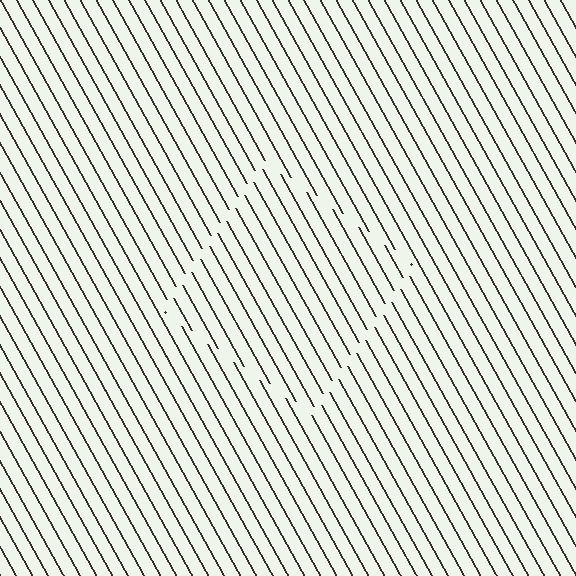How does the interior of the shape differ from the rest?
The interior of the shape contains the same grating, shifted by half a period — the contour is defined by the phase discontinuity where line-ends from the inner and outer gratings abut.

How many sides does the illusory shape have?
4 sides — the line-ends trace a square.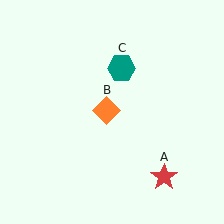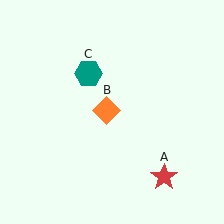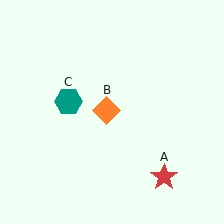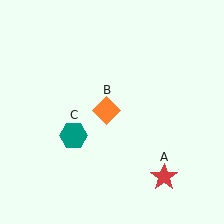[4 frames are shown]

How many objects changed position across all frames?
1 object changed position: teal hexagon (object C).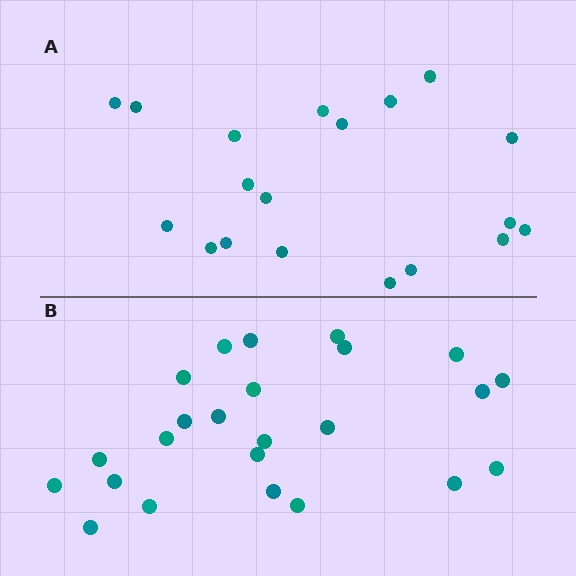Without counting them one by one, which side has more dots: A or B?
Region B (the bottom region) has more dots.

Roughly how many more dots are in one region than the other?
Region B has about 5 more dots than region A.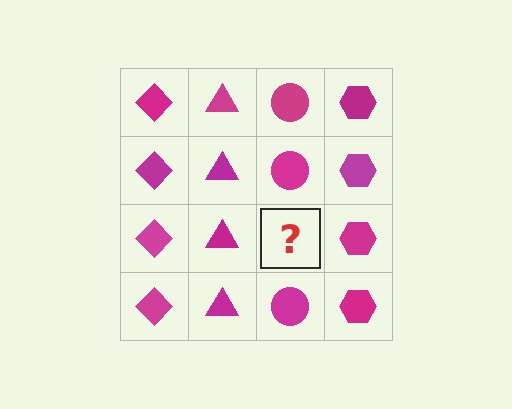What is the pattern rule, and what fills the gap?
The rule is that each column has a consistent shape. The gap should be filled with a magenta circle.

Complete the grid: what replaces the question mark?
The question mark should be replaced with a magenta circle.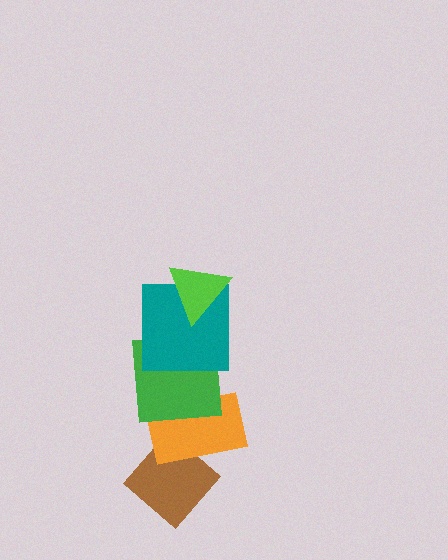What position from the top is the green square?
The green square is 3rd from the top.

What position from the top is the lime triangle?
The lime triangle is 1st from the top.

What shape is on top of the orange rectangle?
The green square is on top of the orange rectangle.